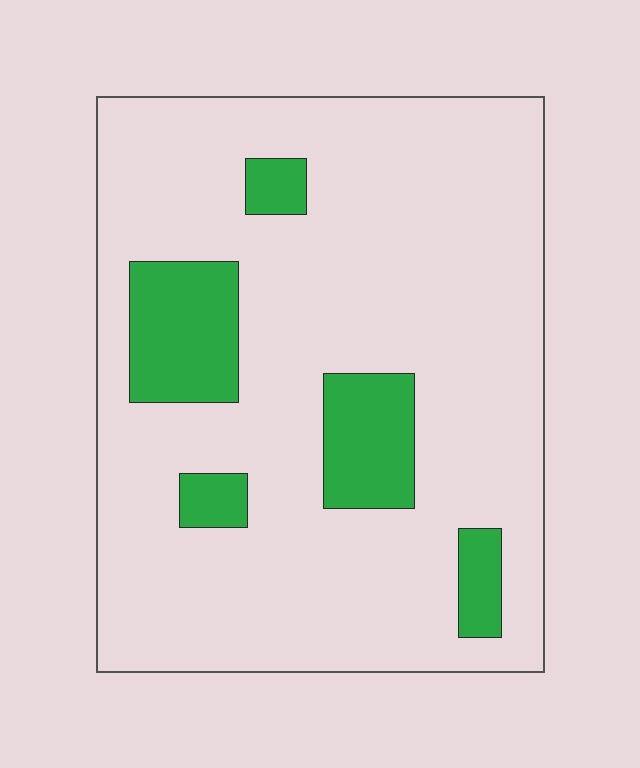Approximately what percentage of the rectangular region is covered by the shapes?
Approximately 15%.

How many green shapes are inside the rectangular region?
5.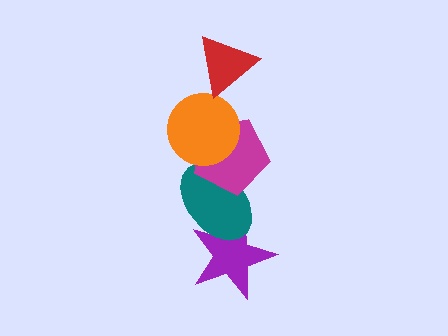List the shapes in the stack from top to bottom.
From top to bottom: the red triangle, the orange circle, the magenta pentagon, the teal ellipse, the purple star.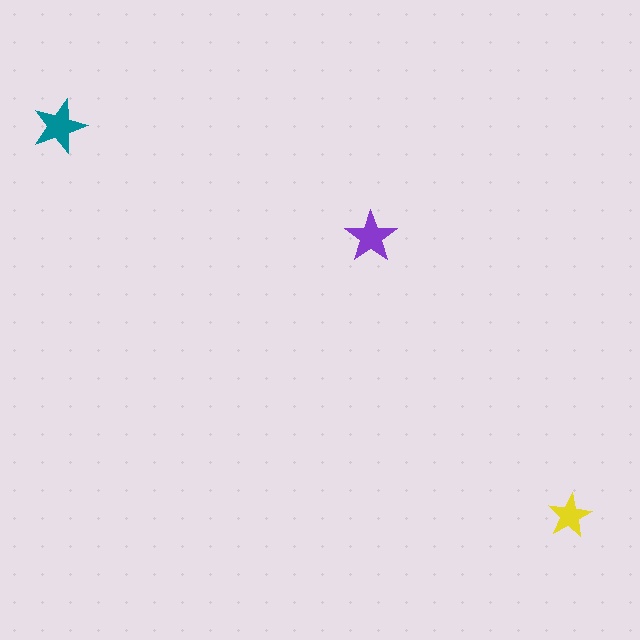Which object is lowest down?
The yellow star is bottommost.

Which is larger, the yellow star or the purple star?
The purple one.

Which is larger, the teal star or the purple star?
The teal one.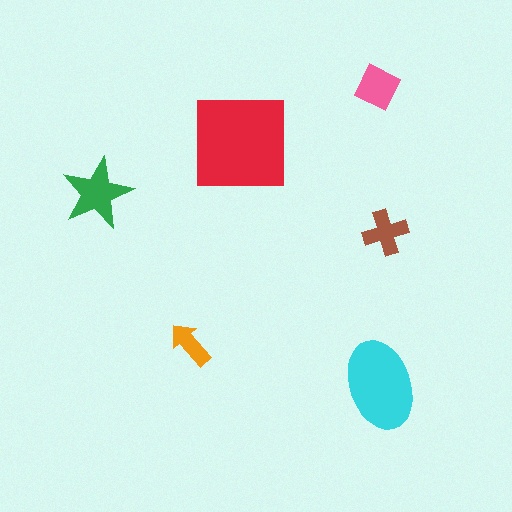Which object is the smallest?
The orange arrow.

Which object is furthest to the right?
The brown cross is rightmost.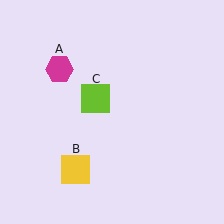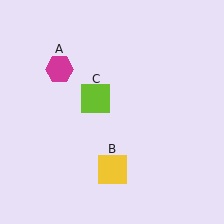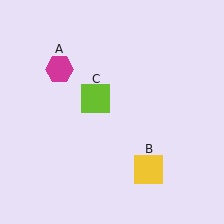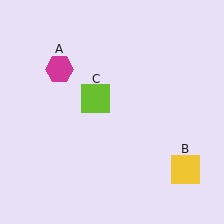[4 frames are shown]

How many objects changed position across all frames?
1 object changed position: yellow square (object B).